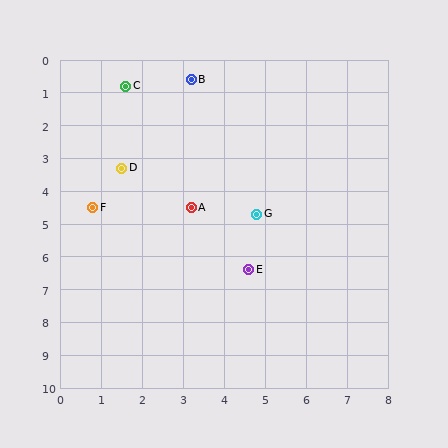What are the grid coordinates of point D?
Point D is at approximately (1.5, 3.3).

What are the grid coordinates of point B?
Point B is at approximately (3.2, 0.6).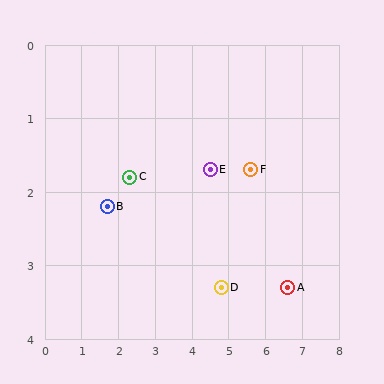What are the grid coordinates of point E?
Point E is at approximately (4.5, 1.7).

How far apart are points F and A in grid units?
Points F and A are about 1.9 grid units apart.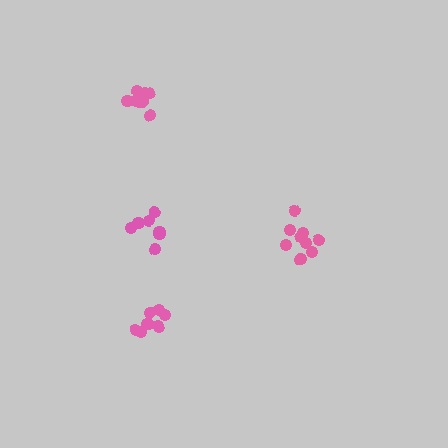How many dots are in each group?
Group 1: 7 dots, Group 2: 8 dots, Group 3: 9 dots, Group 4: 9 dots (33 total).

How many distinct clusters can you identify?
There are 4 distinct clusters.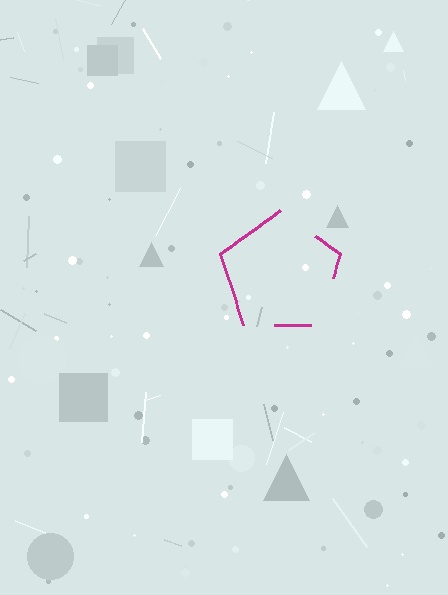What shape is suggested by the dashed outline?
The dashed outline suggests a pentagon.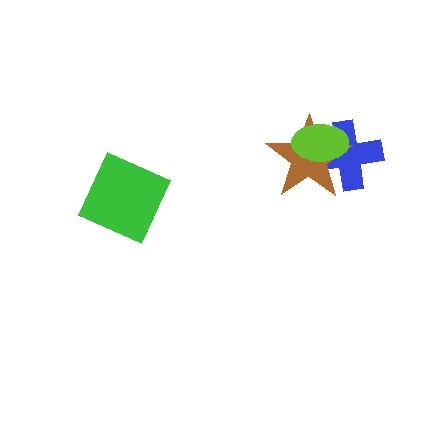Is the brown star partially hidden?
Yes, it is partially covered by another shape.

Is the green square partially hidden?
No, no other shape covers it.